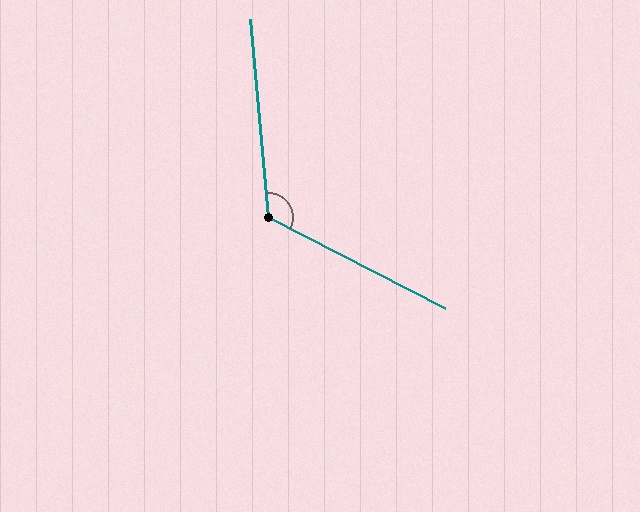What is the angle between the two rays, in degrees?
Approximately 123 degrees.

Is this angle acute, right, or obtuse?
It is obtuse.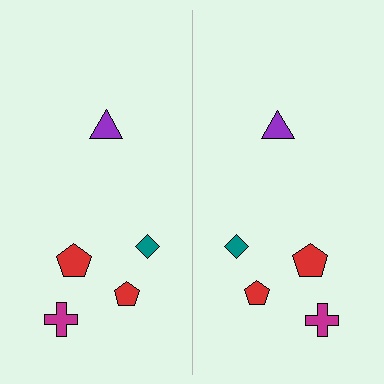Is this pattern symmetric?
Yes, this pattern has bilateral (reflection) symmetry.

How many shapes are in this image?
There are 10 shapes in this image.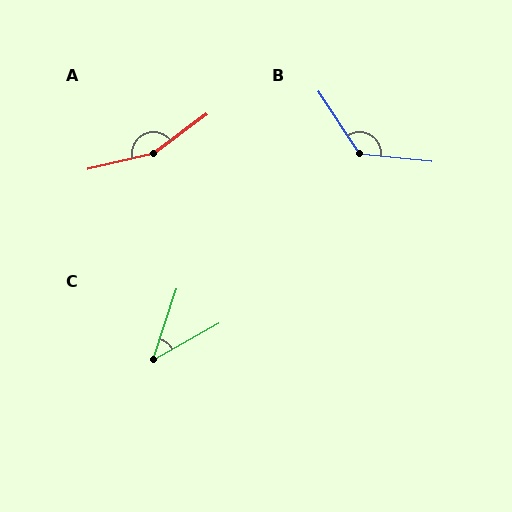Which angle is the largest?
A, at approximately 157 degrees.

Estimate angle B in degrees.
Approximately 129 degrees.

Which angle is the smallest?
C, at approximately 42 degrees.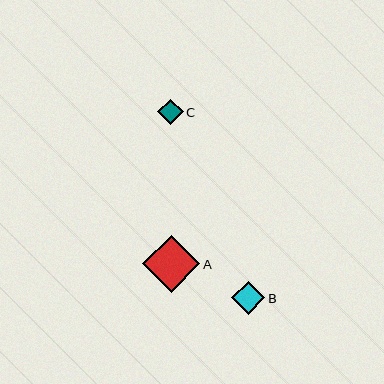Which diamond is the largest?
Diamond A is the largest with a size of approximately 57 pixels.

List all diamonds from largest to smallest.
From largest to smallest: A, B, C.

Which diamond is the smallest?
Diamond C is the smallest with a size of approximately 25 pixels.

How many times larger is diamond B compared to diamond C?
Diamond B is approximately 1.3 times the size of diamond C.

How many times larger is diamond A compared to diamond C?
Diamond A is approximately 2.3 times the size of diamond C.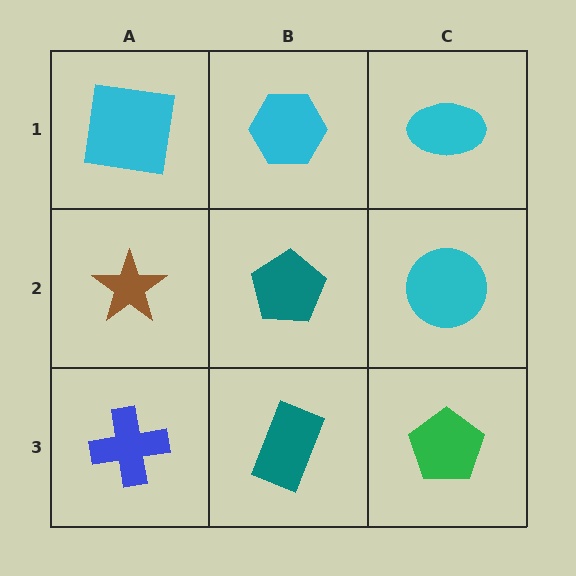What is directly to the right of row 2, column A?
A teal pentagon.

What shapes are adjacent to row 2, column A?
A cyan square (row 1, column A), a blue cross (row 3, column A), a teal pentagon (row 2, column B).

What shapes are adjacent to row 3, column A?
A brown star (row 2, column A), a teal rectangle (row 3, column B).